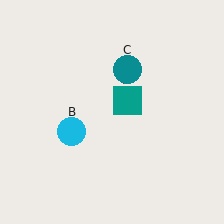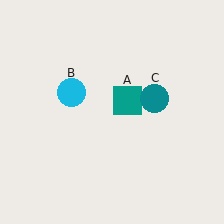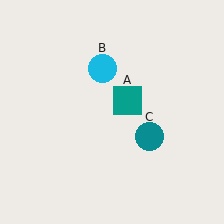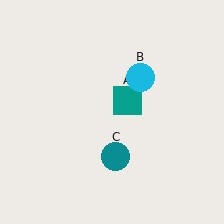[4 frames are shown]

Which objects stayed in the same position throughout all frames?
Teal square (object A) remained stationary.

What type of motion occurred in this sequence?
The cyan circle (object B), teal circle (object C) rotated clockwise around the center of the scene.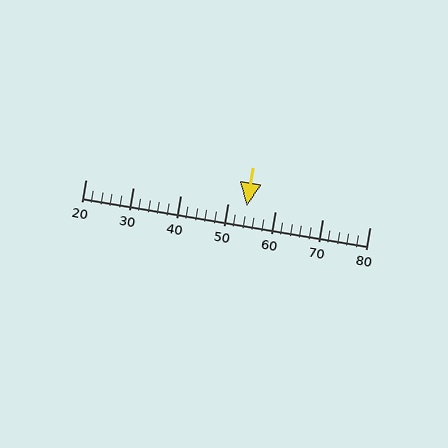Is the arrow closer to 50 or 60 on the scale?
The arrow is closer to 50.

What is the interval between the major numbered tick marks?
The major tick marks are spaced 10 units apart.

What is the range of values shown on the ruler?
The ruler shows values from 20 to 80.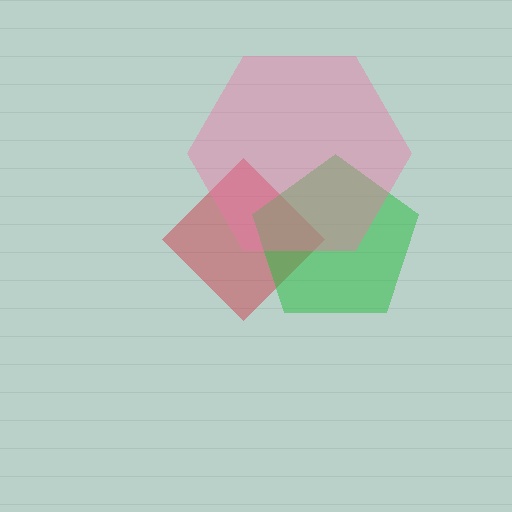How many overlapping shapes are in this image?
There are 3 overlapping shapes in the image.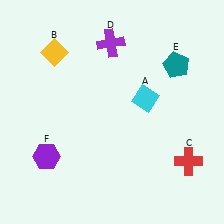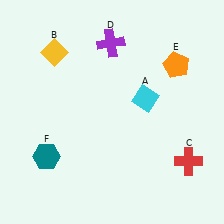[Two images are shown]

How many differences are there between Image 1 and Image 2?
There are 2 differences between the two images.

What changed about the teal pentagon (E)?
In Image 1, E is teal. In Image 2, it changed to orange.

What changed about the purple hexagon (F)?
In Image 1, F is purple. In Image 2, it changed to teal.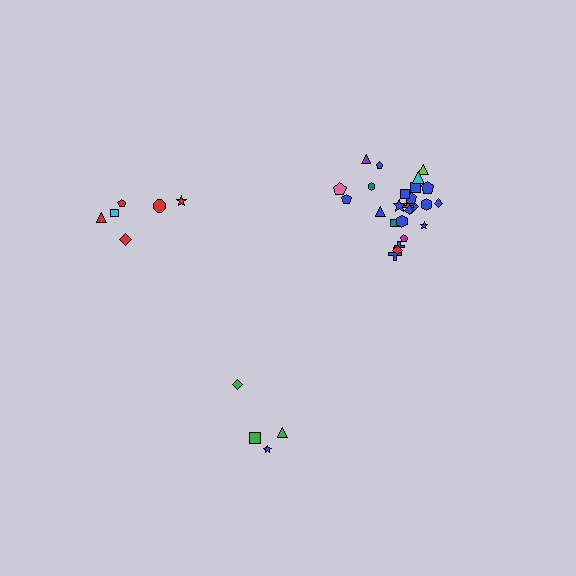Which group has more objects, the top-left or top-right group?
The top-right group.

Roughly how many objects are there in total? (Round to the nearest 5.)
Roughly 35 objects in total.